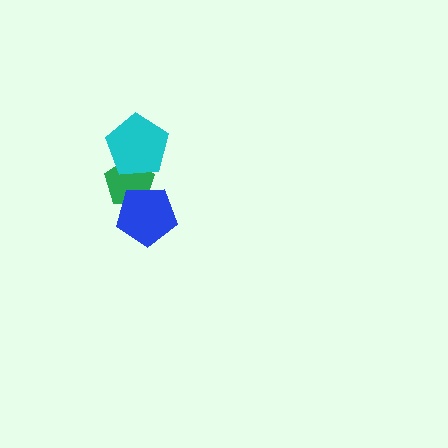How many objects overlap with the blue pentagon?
1 object overlaps with the blue pentagon.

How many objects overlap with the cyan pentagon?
1 object overlaps with the cyan pentagon.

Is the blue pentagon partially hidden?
No, no other shape covers it.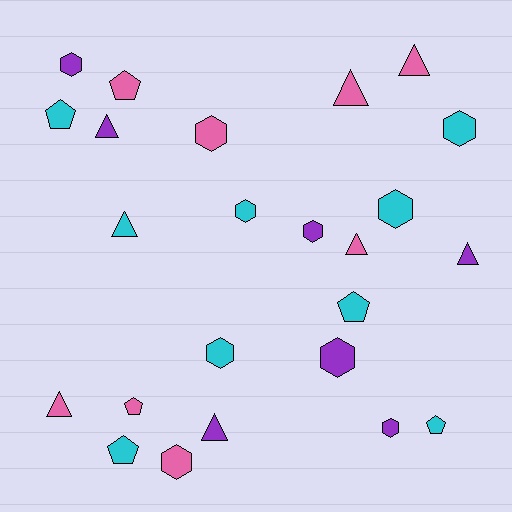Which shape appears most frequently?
Hexagon, with 10 objects.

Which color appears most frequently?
Cyan, with 9 objects.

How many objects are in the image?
There are 24 objects.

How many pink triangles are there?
There are 4 pink triangles.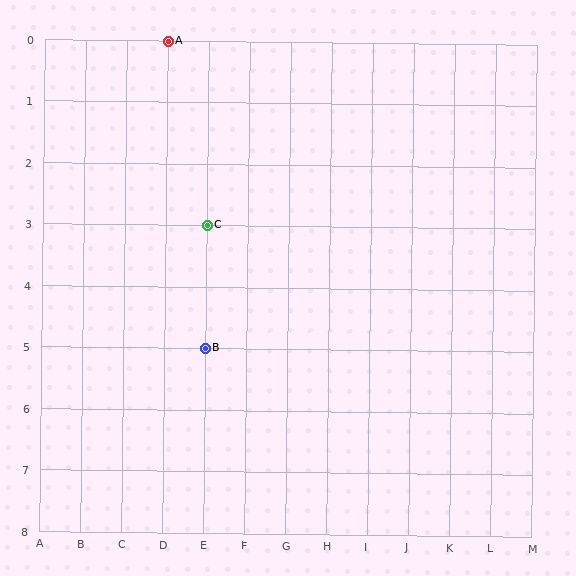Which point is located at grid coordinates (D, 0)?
Point A is at (D, 0).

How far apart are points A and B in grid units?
Points A and B are 1 column and 5 rows apart (about 5.1 grid units diagonally).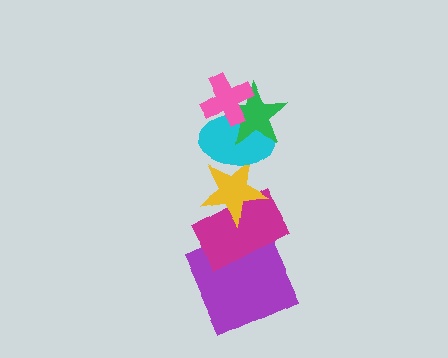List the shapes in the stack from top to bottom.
From top to bottom: the pink cross, the green star, the cyan ellipse, the yellow star, the magenta rectangle, the purple square.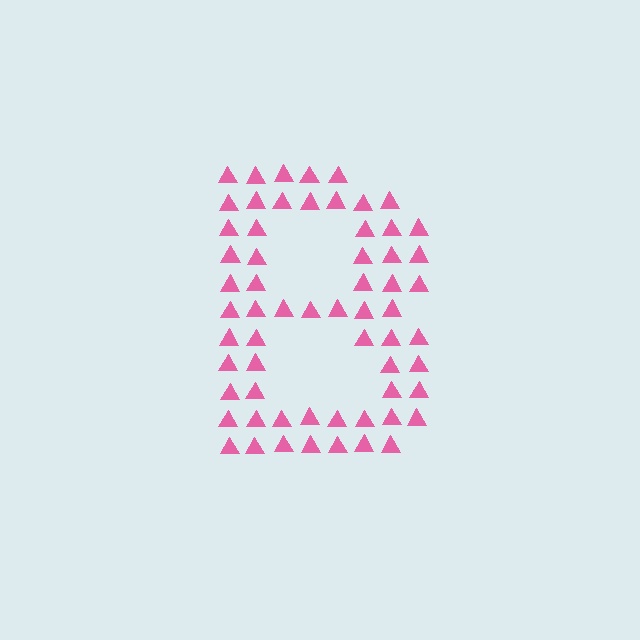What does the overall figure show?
The overall figure shows the letter B.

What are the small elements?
The small elements are triangles.